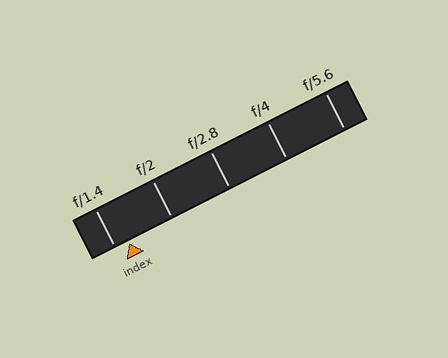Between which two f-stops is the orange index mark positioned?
The index mark is between f/1.4 and f/2.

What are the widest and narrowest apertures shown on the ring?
The widest aperture shown is f/1.4 and the narrowest is f/5.6.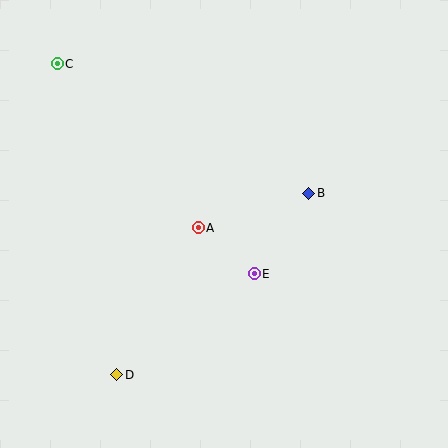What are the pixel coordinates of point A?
Point A is at (198, 228).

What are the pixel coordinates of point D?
Point D is at (117, 375).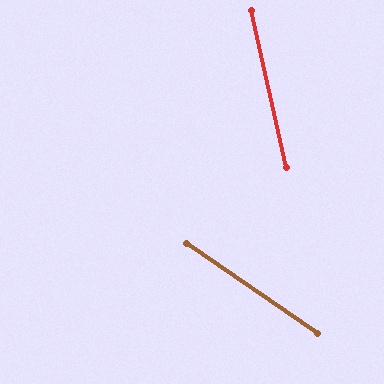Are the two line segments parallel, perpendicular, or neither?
Neither parallel nor perpendicular — they differ by about 43°.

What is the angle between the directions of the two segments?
Approximately 43 degrees.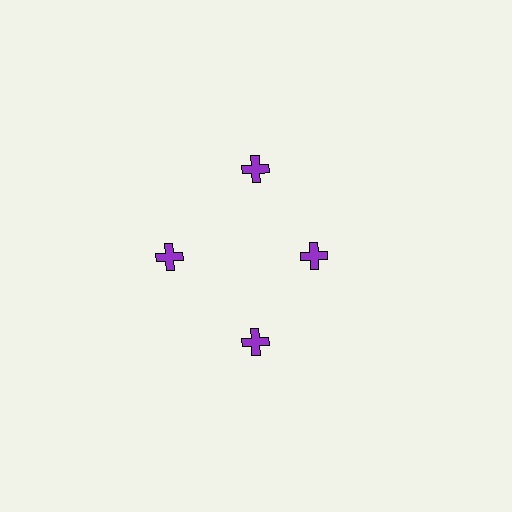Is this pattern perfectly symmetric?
No. The 4 purple crosses are arranged in a ring, but one element near the 3 o'clock position is pulled inward toward the center, breaking the 4-fold rotational symmetry.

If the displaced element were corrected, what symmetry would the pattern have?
It would have 4-fold rotational symmetry — the pattern would map onto itself every 90 degrees.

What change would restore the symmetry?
The symmetry would be restored by moving it outward, back onto the ring so that all 4 crosses sit at equal angles and equal distance from the center.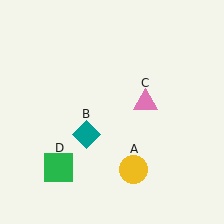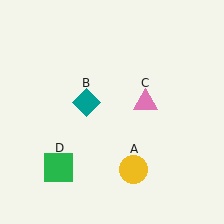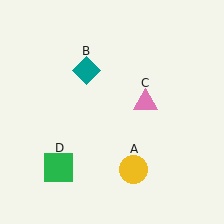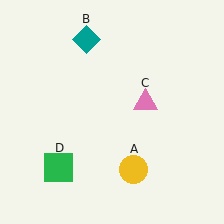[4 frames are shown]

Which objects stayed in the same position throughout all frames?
Yellow circle (object A) and pink triangle (object C) and green square (object D) remained stationary.